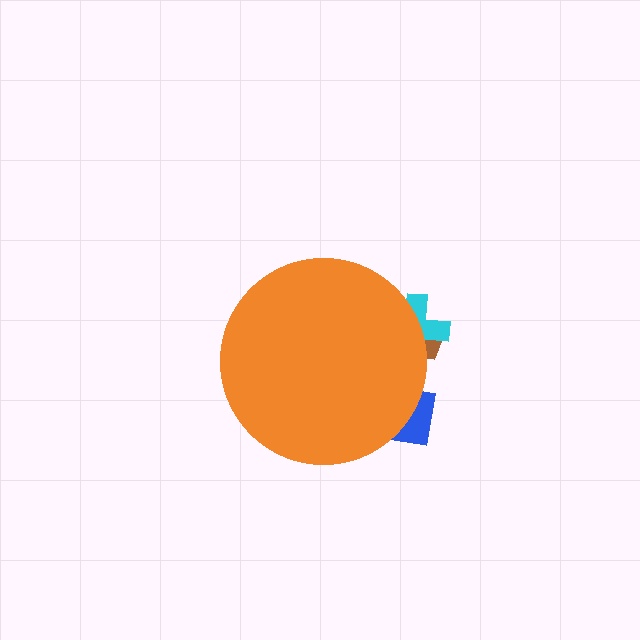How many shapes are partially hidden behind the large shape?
3 shapes are partially hidden.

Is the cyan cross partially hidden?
Yes, the cyan cross is partially hidden behind the orange circle.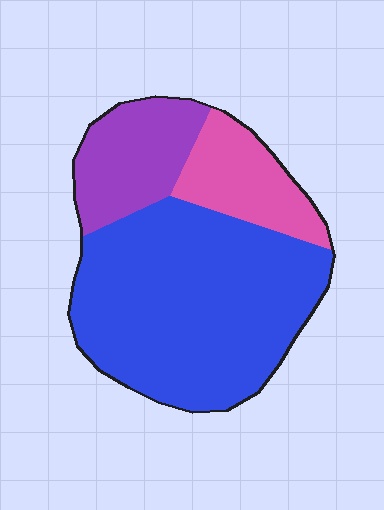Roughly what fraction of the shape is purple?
Purple covers roughly 20% of the shape.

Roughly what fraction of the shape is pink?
Pink takes up about one sixth (1/6) of the shape.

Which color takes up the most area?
Blue, at roughly 65%.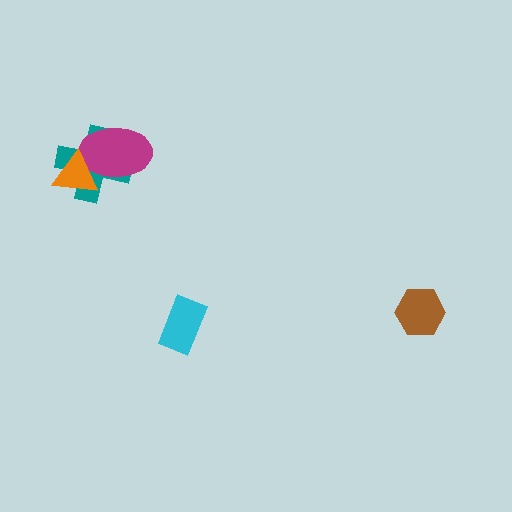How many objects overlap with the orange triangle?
2 objects overlap with the orange triangle.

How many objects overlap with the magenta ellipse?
2 objects overlap with the magenta ellipse.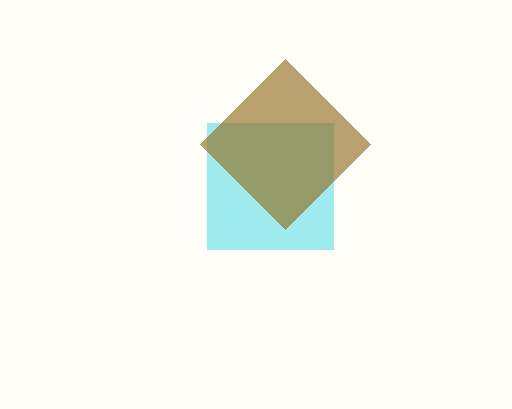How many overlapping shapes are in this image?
There are 2 overlapping shapes in the image.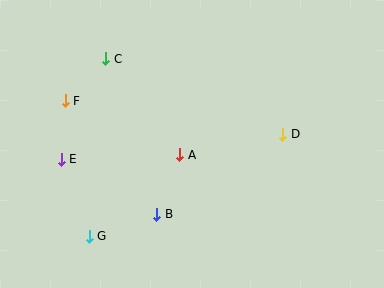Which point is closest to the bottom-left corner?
Point G is closest to the bottom-left corner.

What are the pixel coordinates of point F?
Point F is at (65, 101).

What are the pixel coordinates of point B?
Point B is at (157, 214).